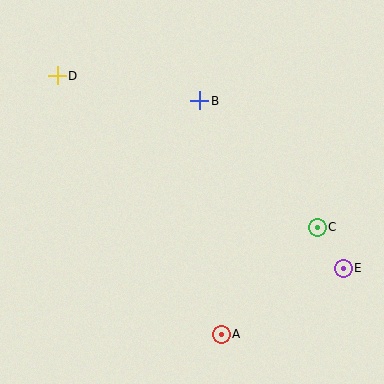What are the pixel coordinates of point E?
Point E is at (343, 268).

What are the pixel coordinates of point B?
Point B is at (200, 101).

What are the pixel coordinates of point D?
Point D is at (57, 76).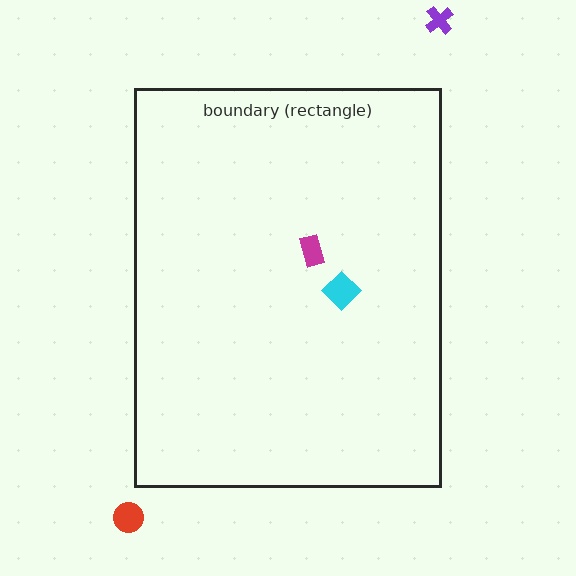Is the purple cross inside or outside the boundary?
Outside.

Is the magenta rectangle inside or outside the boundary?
Inside.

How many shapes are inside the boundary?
2 inside, 2 outside.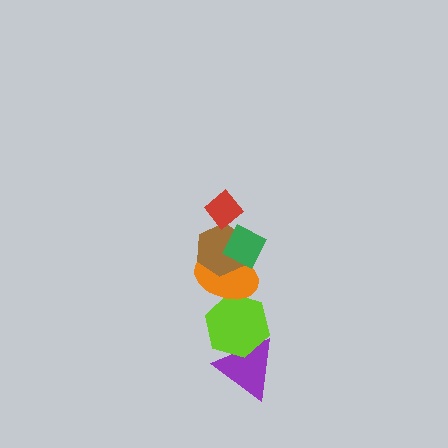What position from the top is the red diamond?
The red diamond is 1st from the top.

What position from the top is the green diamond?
The green diamond is 2nd from the top.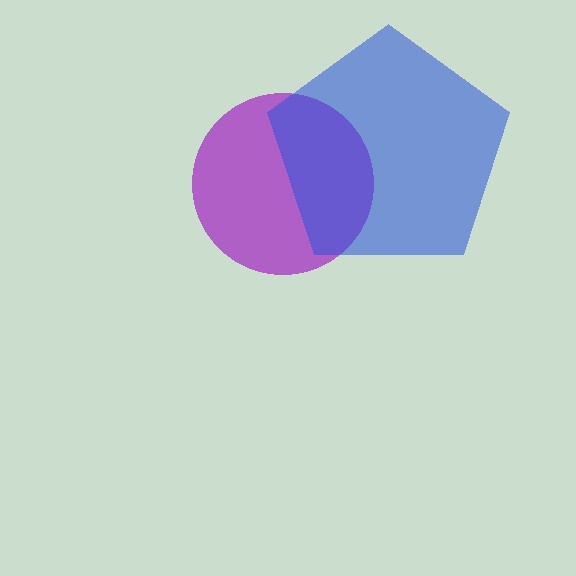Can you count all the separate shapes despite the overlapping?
Yes, there are 2 separate shapes.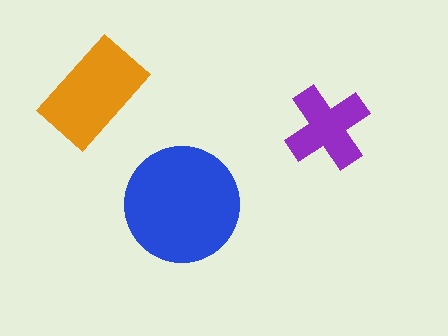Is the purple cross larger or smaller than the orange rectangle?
Smaller.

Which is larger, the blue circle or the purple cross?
The blue circle.